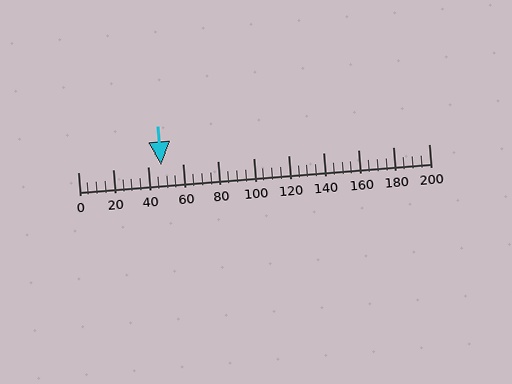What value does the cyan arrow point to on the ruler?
The cyan arrow points to approximately 47.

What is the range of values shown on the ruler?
The ruler shows values from 0 to 200.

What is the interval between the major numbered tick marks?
The major tick marks are spaced 20 units apart.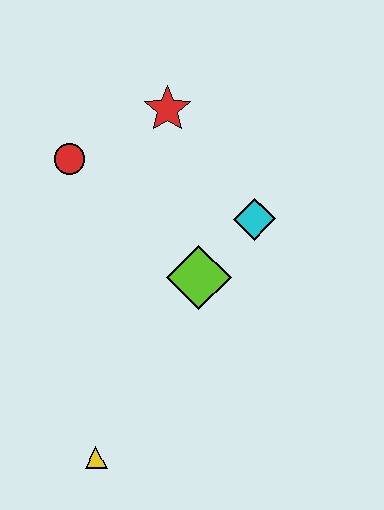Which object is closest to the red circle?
The red star is closest to the red circle.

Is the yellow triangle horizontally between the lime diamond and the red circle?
Yes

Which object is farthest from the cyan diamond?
The yellow triangle is farthest from the cyan diamond.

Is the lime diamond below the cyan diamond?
Yes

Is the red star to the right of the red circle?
Yes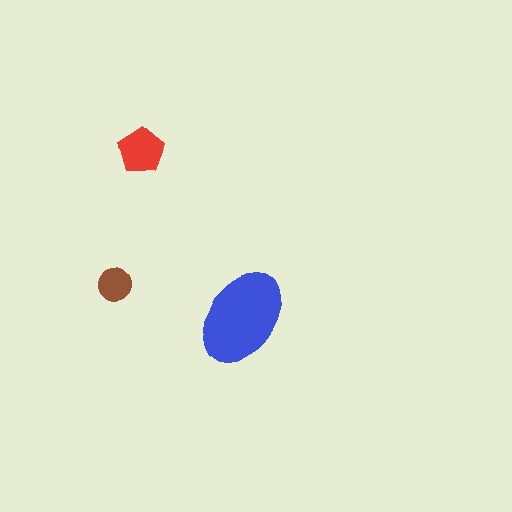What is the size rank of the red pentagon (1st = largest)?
2nd.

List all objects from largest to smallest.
The blue ellipse, the red pentagon, the brown circle.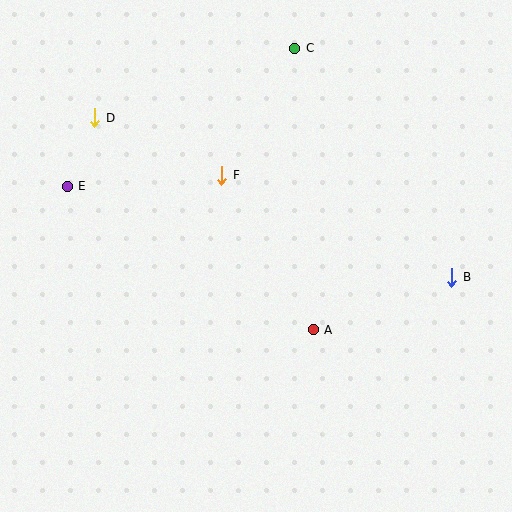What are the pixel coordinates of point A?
Point A is at (313, 330).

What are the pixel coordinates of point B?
Point B is at (452, 277).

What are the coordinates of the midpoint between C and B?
The midpoint between C and B is at (373, 163).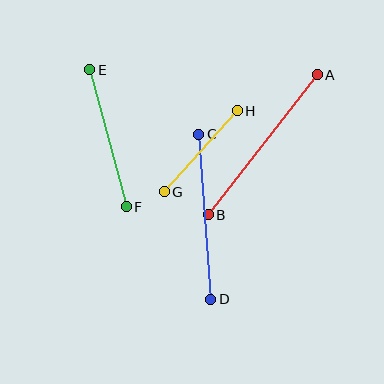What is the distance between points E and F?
The distance is approximately 142 pixels.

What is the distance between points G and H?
The distance is approximately 109 pixels.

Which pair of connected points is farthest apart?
Points A and B are farthest apart.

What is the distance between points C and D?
The distance is approximately 166 pixels.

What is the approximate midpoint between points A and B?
The midpoint is at approximately (263, 145) pixels.